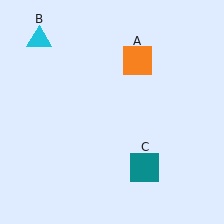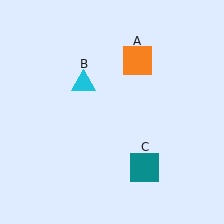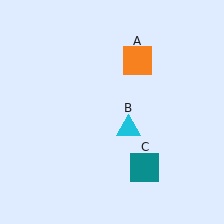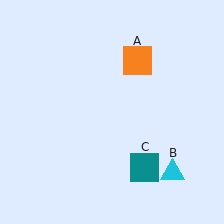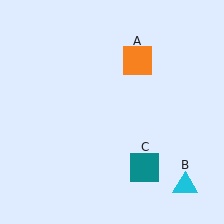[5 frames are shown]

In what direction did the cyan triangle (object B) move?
The cyan triangle (object B) moved down and to the right.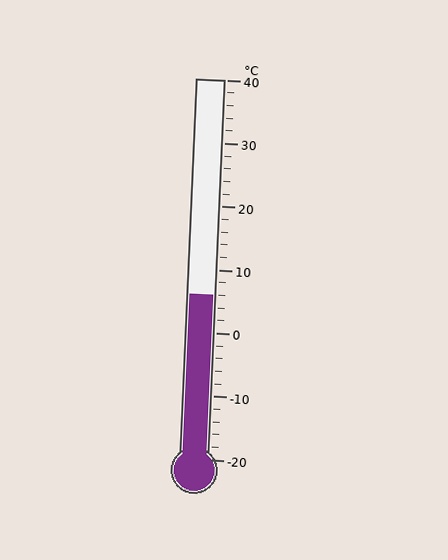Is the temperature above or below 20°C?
The temperature is below 20°C.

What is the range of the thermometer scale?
The thermometer scale ranges from -20°C to 40°C.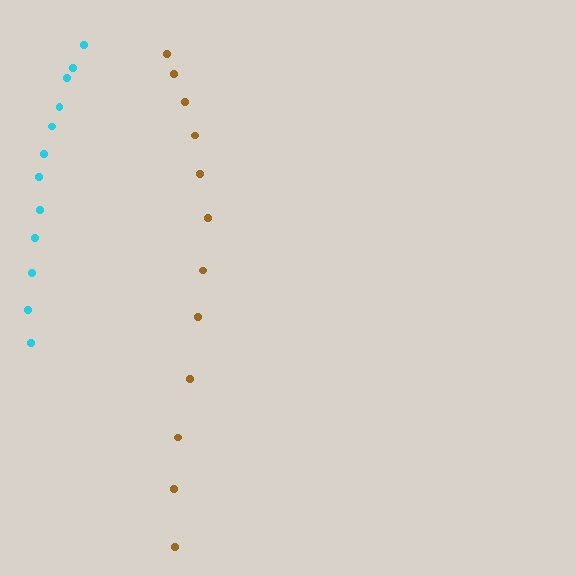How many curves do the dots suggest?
There are 2 distinct paths.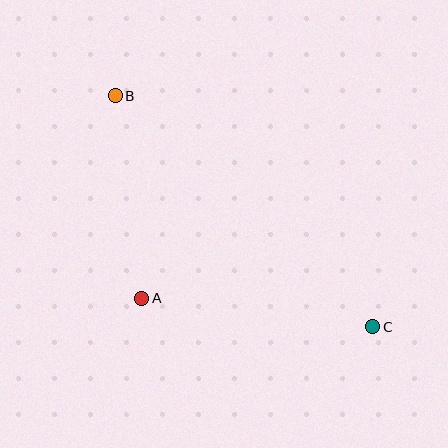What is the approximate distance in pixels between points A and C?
The distance between A and C is approximately 233 pixels.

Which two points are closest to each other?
Points A and B are closest to each other.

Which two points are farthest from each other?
Points B and C are farthest from each other.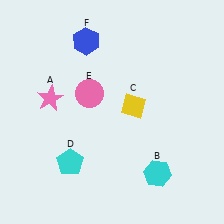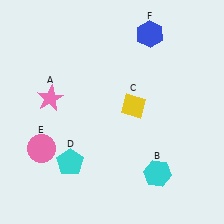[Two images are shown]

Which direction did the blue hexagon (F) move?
The blue hexagon (F) moved right.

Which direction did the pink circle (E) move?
The pink circle (E) moved down.